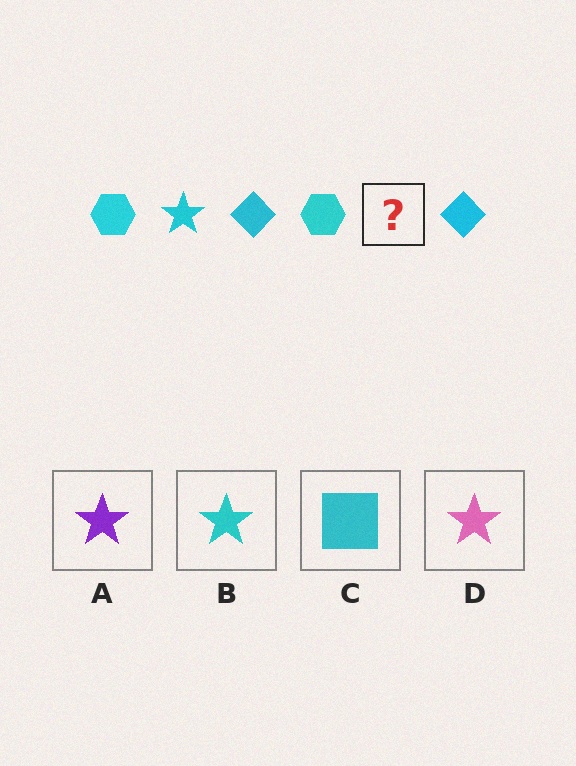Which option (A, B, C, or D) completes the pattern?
B.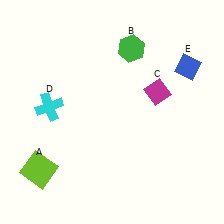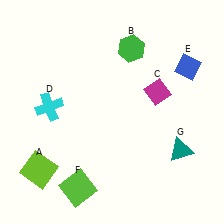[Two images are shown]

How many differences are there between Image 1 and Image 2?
There are 2 differences between the two images.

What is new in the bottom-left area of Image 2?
A lime square (F) was added in the bottom-left area of Image 2.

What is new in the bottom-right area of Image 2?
A teal triangle (G) was added in the bottom-right area of Image 2.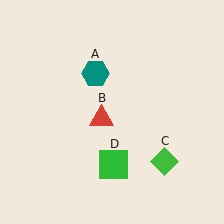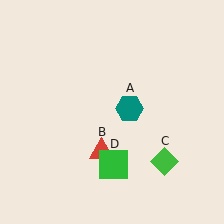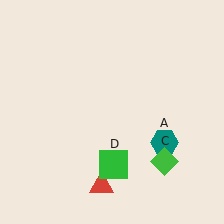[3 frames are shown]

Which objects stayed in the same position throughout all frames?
Green diamond (object C) and green square (object D) remained stationary.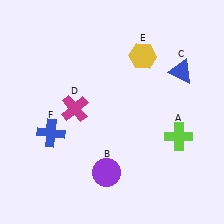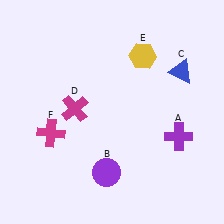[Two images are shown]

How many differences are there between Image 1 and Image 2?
There are 2 differences between the two images.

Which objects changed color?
A changed from lime to purple. F changed from blue to magenta.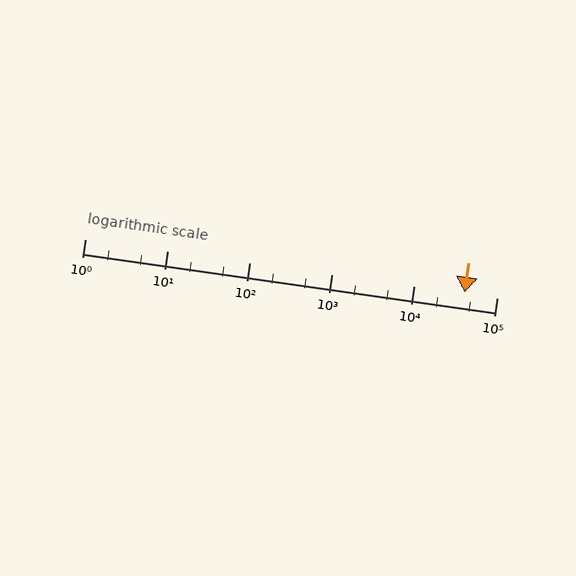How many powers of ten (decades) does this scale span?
The scale spans 5 decades, from 1 to 100000.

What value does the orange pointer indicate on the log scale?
The pointer indicates approximately 41000.